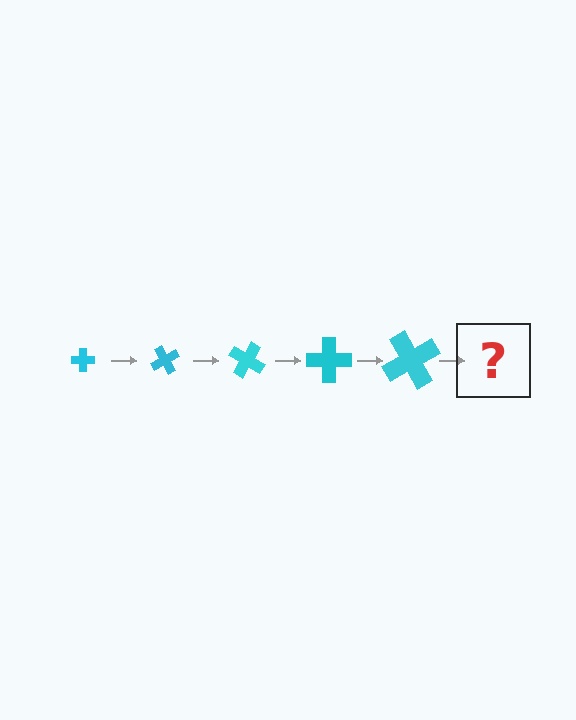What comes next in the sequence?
The next element should be a cross, larger than the previous one and rotated 300 degrees from the start.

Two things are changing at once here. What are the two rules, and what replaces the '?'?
The two rules are that the cross grows larger each step and it rotates 60 degrees each step. The '?' should be a cross, larger than the previous one and rotated 300 degrees from the start.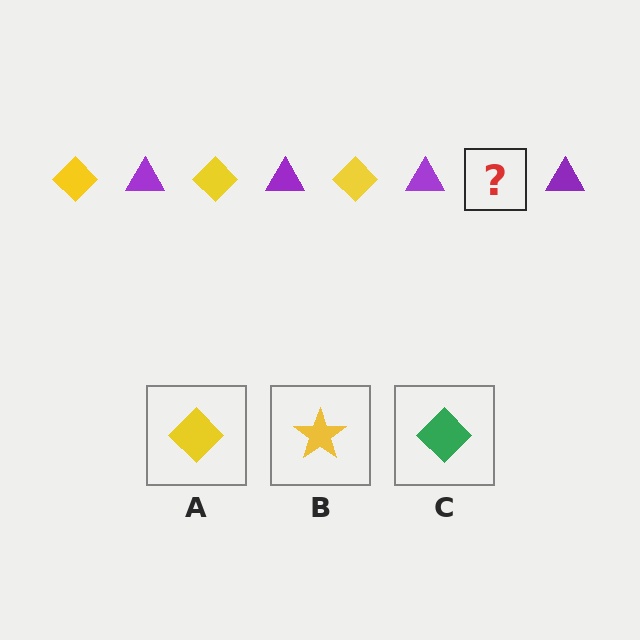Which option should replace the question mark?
Option A.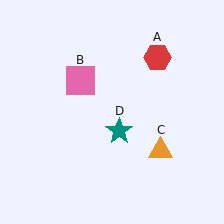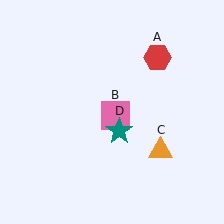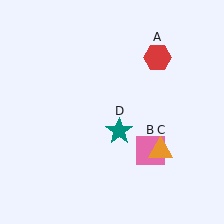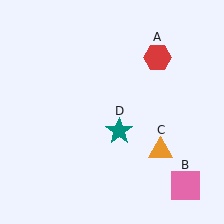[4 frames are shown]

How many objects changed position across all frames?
1 object changed position: pink square (object B).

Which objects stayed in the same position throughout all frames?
Red hexagon (object A) and orange triangle (object C) and teal star (object D) remained stationary.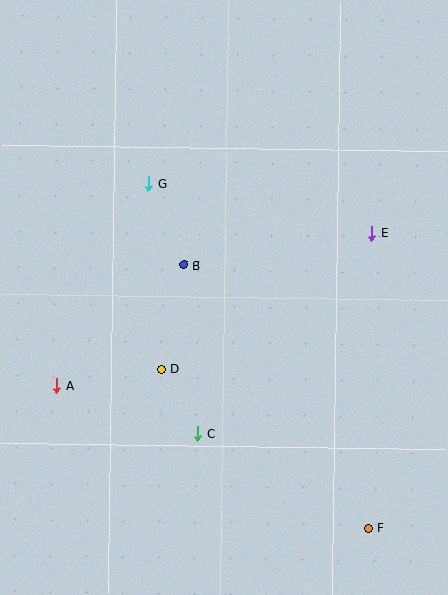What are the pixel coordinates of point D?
Point D is at (161, 369).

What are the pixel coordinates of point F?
Point F is at (368, 528).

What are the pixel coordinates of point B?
Point B is at (184, 265).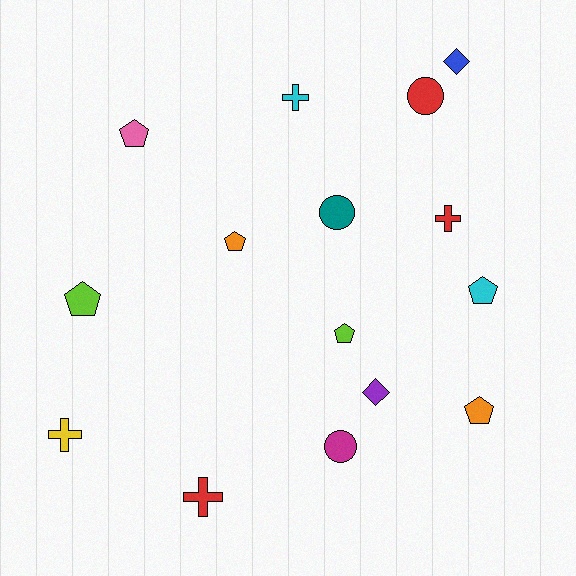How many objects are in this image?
There are 15 objects.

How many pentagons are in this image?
There are 6 pentagons.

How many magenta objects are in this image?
There is 1 magenta object.